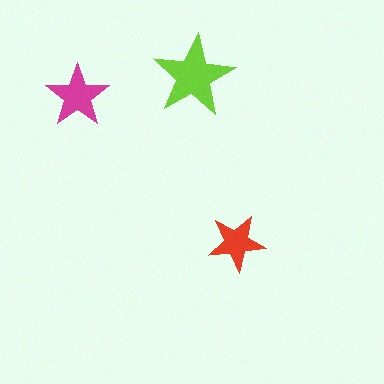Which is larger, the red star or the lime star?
The lime one.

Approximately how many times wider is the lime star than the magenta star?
About 1.5 times wider.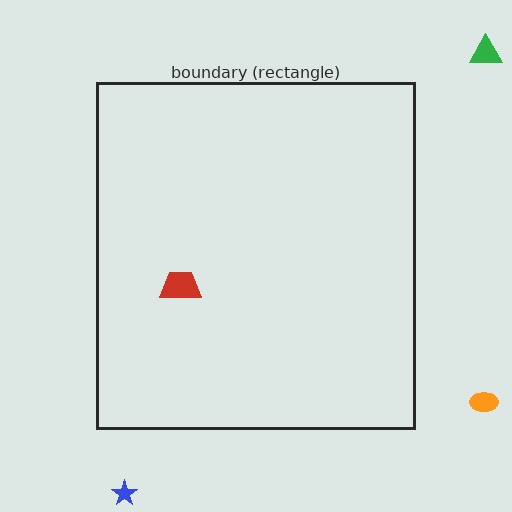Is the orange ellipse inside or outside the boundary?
Outside.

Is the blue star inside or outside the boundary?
Outside.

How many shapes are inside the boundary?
1 inside, 3 outside.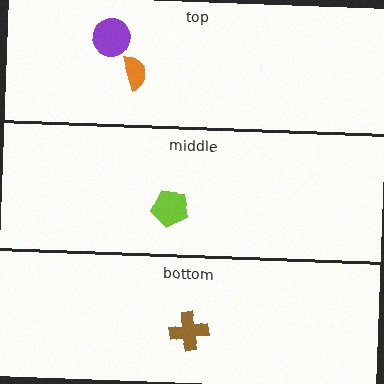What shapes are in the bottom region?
The brown cross.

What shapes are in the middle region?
The lime pentagon.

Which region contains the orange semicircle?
The top region.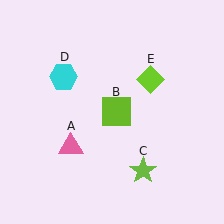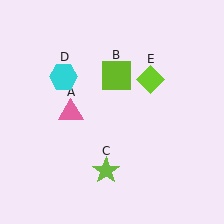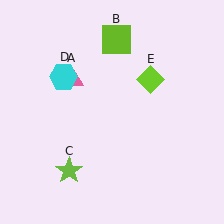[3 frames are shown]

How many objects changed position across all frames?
3 objects changed position: pink triangle (object A), lime square (object B), lime star (object C).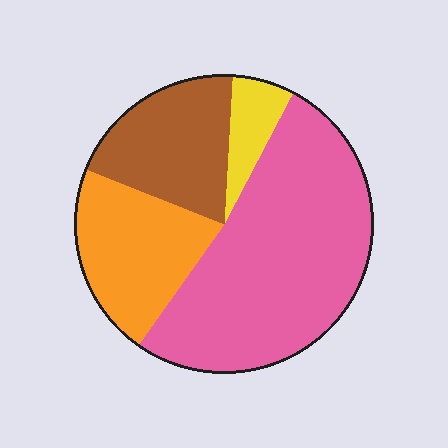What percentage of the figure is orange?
Orange takes up between a sixth and a third of the figure.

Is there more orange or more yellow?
Orange.